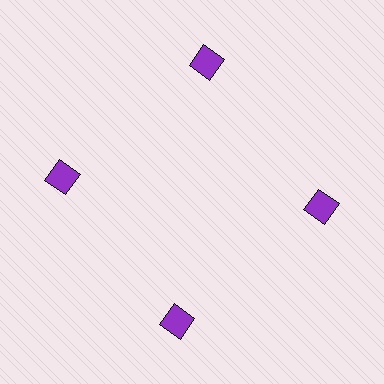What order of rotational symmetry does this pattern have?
This pattern has 4-fold rotational symmetry.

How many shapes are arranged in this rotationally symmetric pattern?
There are 4 shapes, arranged in 4 groups of 1.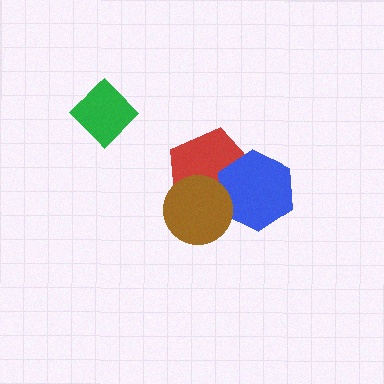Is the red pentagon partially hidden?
Yes, it is partially covered by another shape.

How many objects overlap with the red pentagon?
2 objects overlap with the red pentagon.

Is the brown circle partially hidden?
No, no other shape covers it.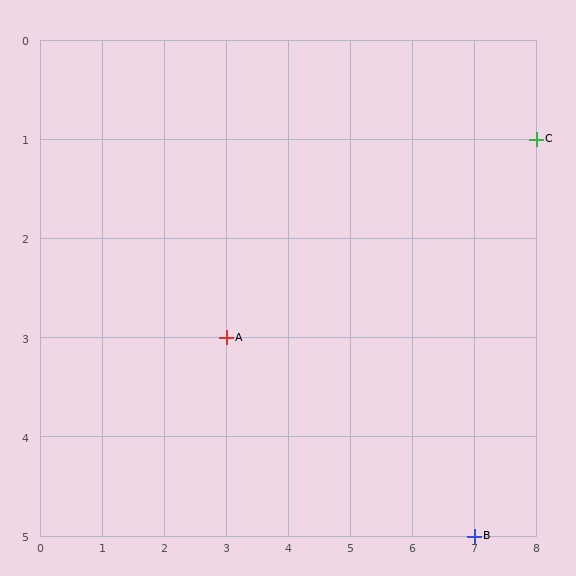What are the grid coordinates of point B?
Point B is at grid coordinates (7, 5).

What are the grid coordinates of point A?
Point A is at grid coordinates (3, 3).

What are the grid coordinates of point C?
Point C is at grid coordinates (8, 1).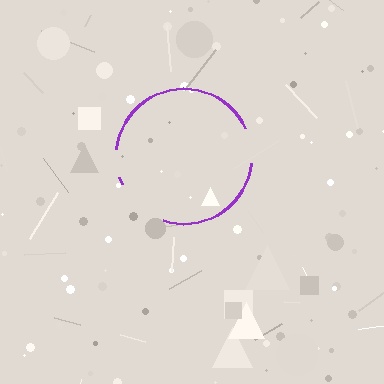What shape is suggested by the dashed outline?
The dashed outline suggests a circle.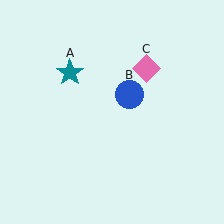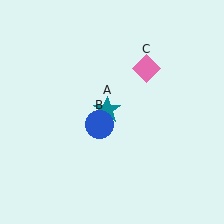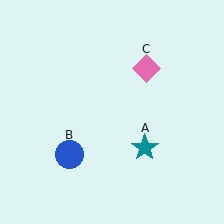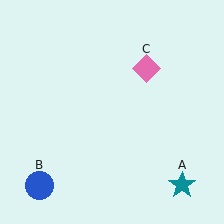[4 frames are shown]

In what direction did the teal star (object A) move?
The teal star (object A) moved down and to the right.